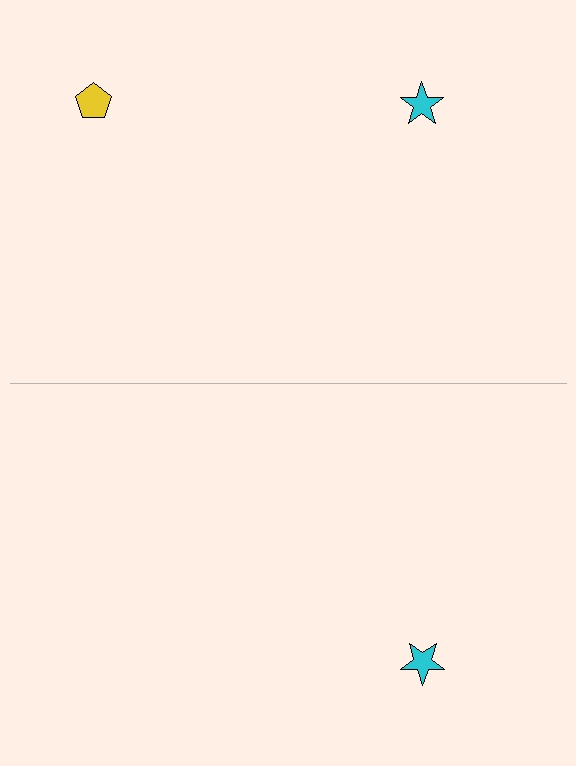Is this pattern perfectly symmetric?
No, the pattern is not perfectly symmetric. A yellow pentagon is missing from the bottom side.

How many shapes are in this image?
There are 3 shapes in this image.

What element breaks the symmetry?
A yellow pentagon is missing from the bottom side.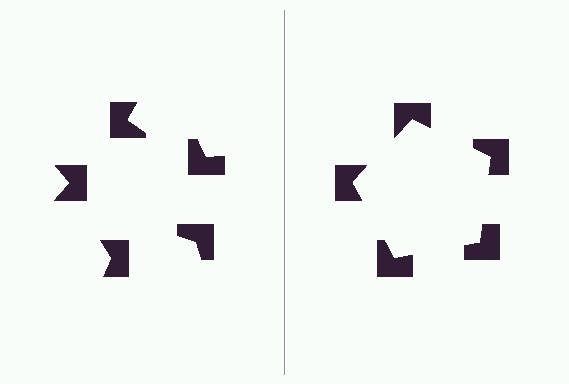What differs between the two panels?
The notched squares are positioned identically on both sides; only the wedge orientations differ. On the right they align to a pentagon; on the left they are misaligned.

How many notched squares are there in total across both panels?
10 — 5 on each side.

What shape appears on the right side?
An illusory pentagon.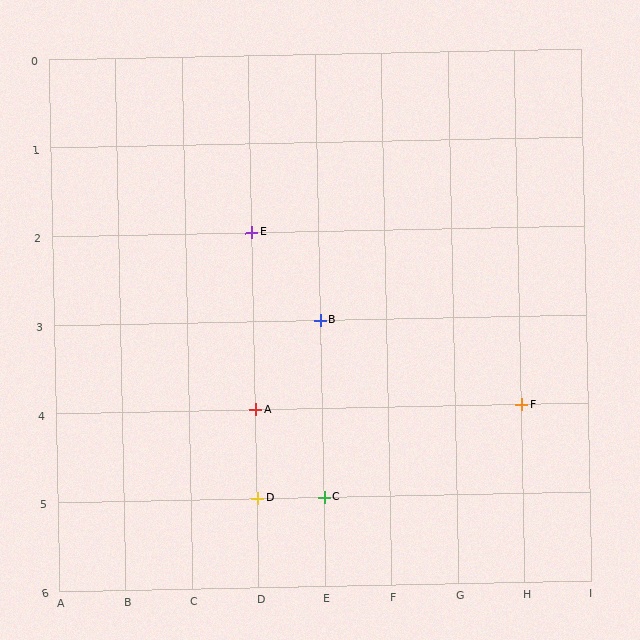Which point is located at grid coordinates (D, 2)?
Point E is at (D, 2).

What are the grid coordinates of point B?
Point B is at grid coordinates (E, 3).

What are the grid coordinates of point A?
Point A is at grid coordinates (D, 4).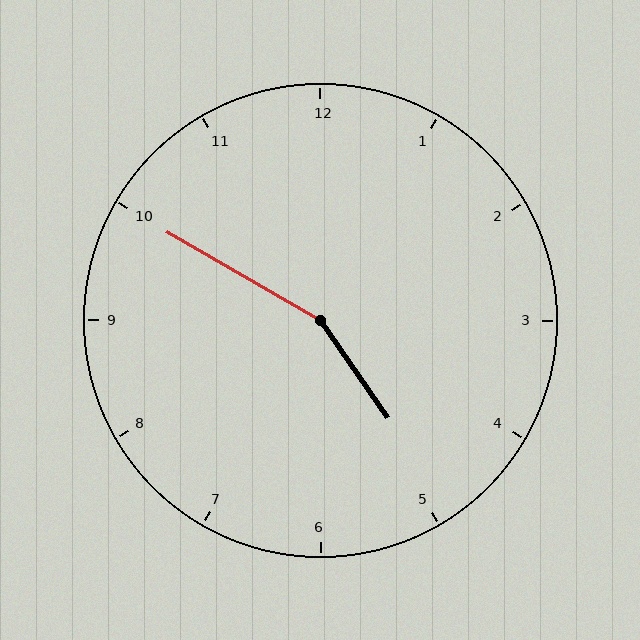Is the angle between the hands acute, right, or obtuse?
It is obtuse.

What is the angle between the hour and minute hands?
Approximately 155 degrees.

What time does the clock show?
4:50.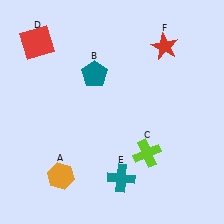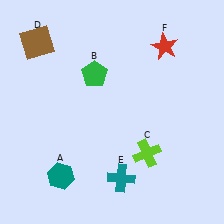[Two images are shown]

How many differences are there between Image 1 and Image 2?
There are 3 differences between the two images.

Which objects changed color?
A changed from orange to teal. B changed from teal to green. D changed from red to brown.